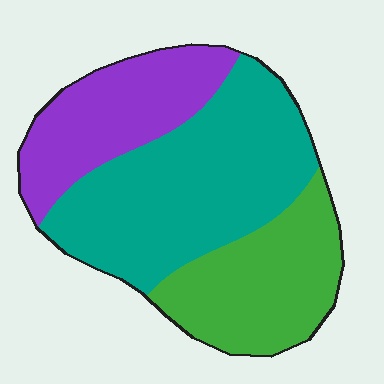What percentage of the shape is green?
Green covers 28% of the shape.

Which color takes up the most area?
Teal, at roughly 45%.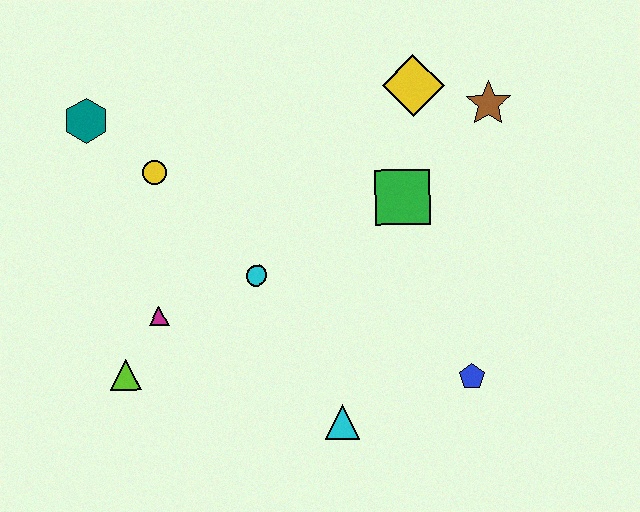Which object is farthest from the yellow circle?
The blue pentagon is farthest from the yellow circle.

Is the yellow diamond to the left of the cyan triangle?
No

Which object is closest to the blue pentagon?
The cyan triangle is closest to the blue pentagon.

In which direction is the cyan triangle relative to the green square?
The cyan triangle is below the green square.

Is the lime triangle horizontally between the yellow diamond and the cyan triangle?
No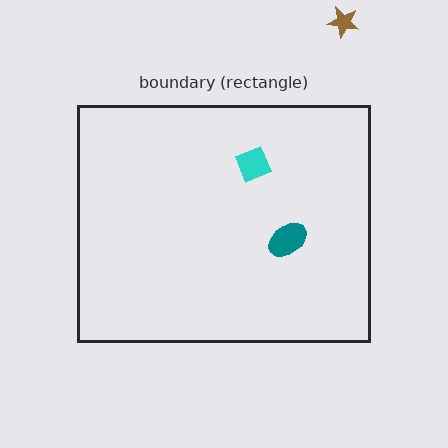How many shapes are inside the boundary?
2 inside, 1 outside.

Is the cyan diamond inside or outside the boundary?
Inside.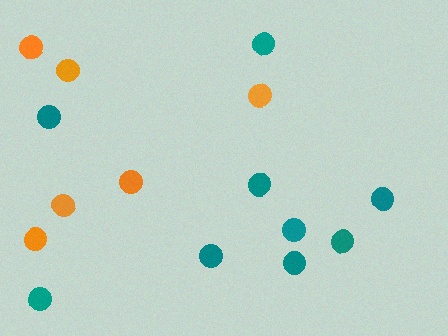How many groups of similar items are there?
There are 2 groups: one group of orange circles (6) and one group of teal circles (9).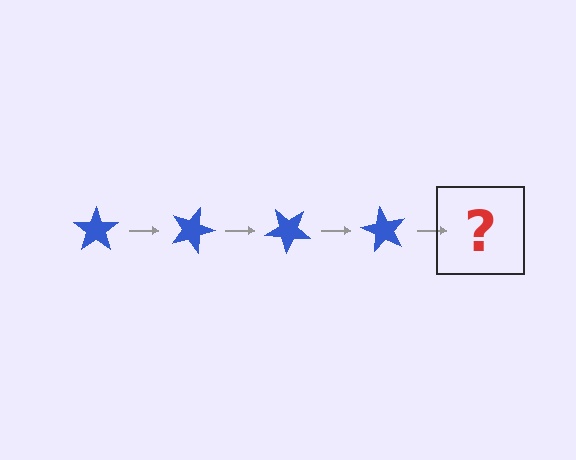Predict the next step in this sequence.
The next step is a blue star rotated 80 degrees.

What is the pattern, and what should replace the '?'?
The pattern is that the star rotates 20 degrees each step. The '?' should be a blue star rotated 80 degrees.